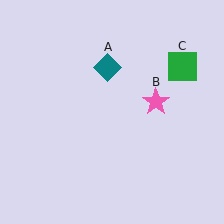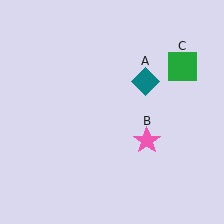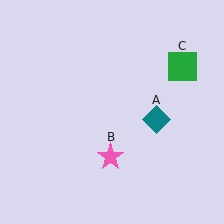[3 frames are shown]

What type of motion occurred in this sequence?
The teal diamond (object A), pink star (object B) rotated clockwise around the center of the scene.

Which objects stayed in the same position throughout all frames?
Green square (object C) remained stationary.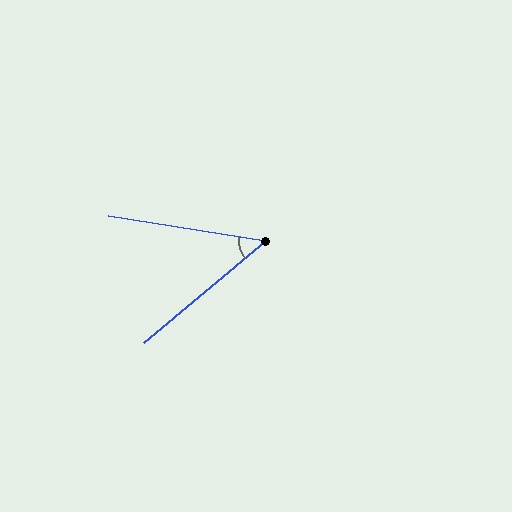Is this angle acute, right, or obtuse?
It is acute.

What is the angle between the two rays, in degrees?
Approximately 49 degrees.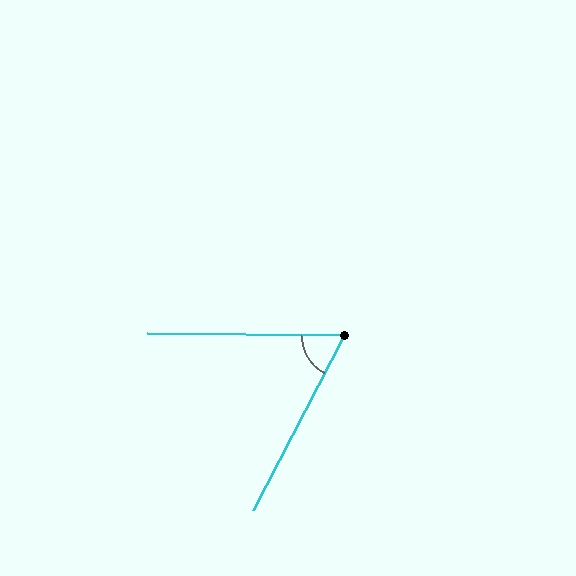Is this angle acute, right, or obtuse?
It is acute.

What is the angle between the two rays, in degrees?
Approximately 63 degrees.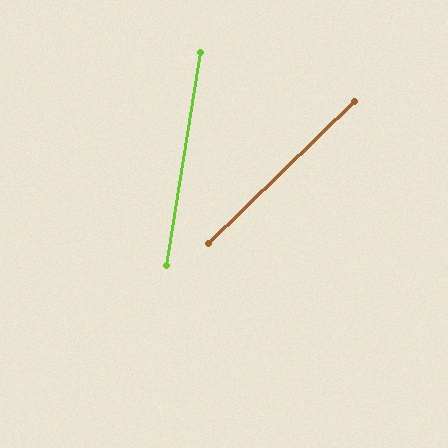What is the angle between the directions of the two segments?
Approximately 37 degrees.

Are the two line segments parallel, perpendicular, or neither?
Neither parallel nor perpendicular — they differ by about 37°.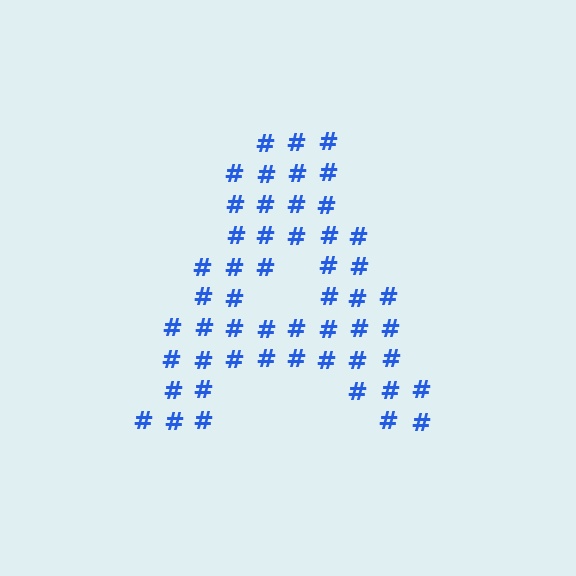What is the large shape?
The large shape is the letter A.